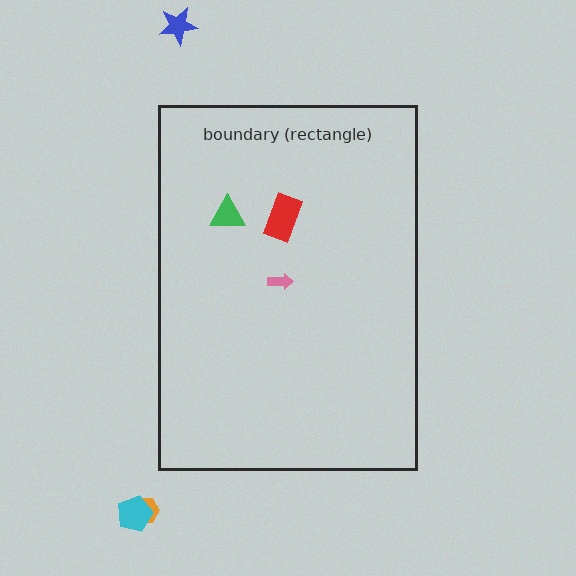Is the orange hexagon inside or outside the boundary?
Outside.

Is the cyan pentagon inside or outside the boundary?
Outside.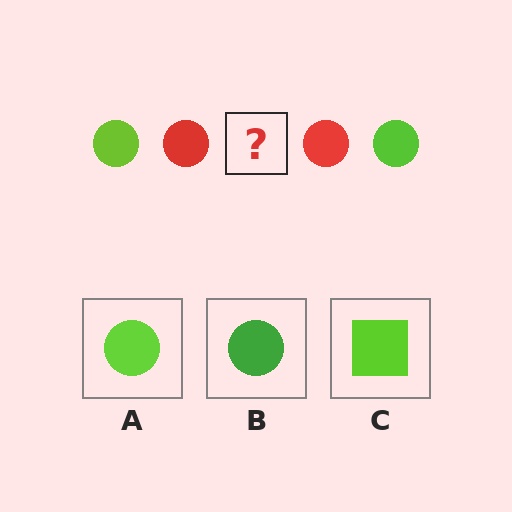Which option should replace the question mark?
Option A.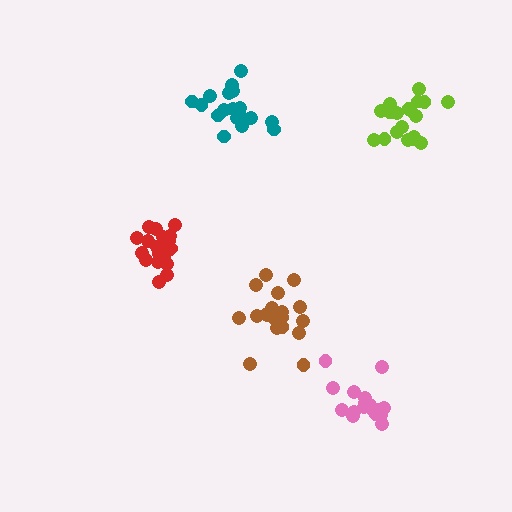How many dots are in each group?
Group 1: 20 dots, Group 2: 21 dots, Group 3: 20 dots, Group 4: 18 dots, Group 5: 18 dots (97 total).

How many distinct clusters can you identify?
There are 5 distinct clusters.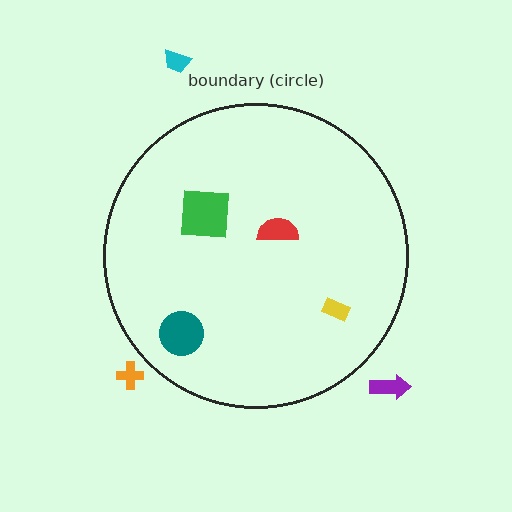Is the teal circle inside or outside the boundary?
Inside.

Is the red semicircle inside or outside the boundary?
Inside.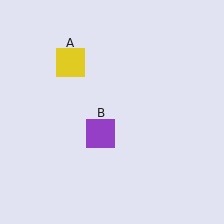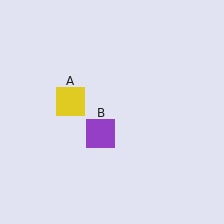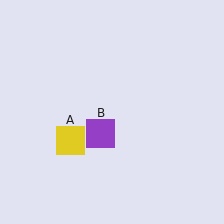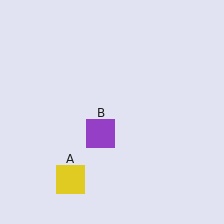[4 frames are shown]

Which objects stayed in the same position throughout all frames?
Purple square (object B) remained stationary.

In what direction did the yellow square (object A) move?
The yellow square (object A) moved down.